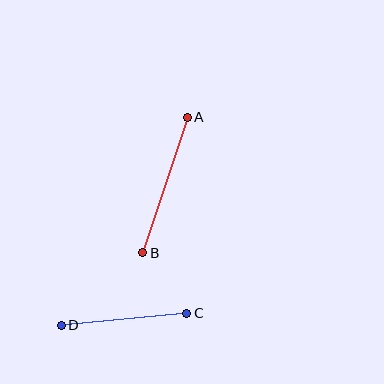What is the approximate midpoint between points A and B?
The midpoint is at approximately (165, 185) pixels.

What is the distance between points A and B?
The distance is approximately 143 pixels.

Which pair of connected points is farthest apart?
Points A and B are farthest apart.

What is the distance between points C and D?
The distance is approximately 126 pixels.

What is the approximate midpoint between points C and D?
The midpoint is at approximately (124, 319) pixels.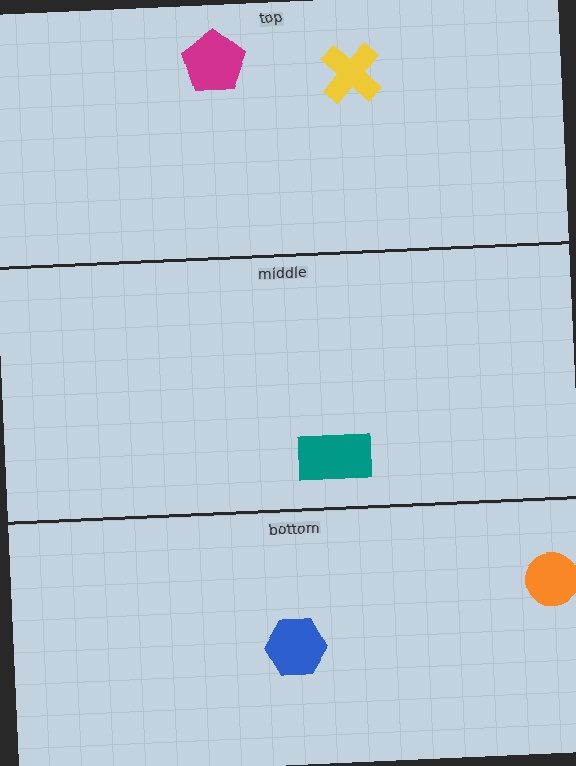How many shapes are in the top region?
2.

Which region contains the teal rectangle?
The middle region.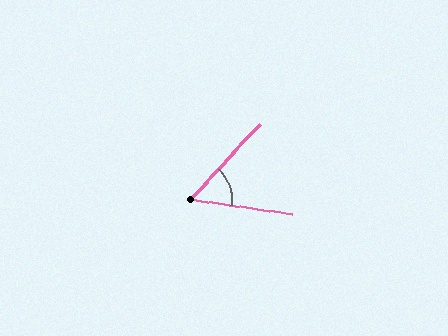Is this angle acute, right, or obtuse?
It is acute.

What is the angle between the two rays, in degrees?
Approximately 55 degrees.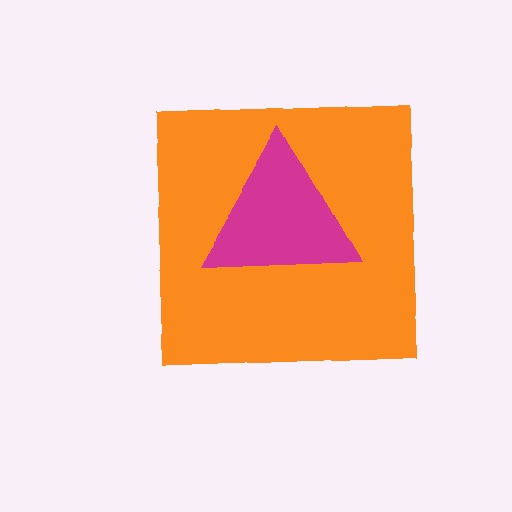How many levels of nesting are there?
2.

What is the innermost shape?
The magenta triangle.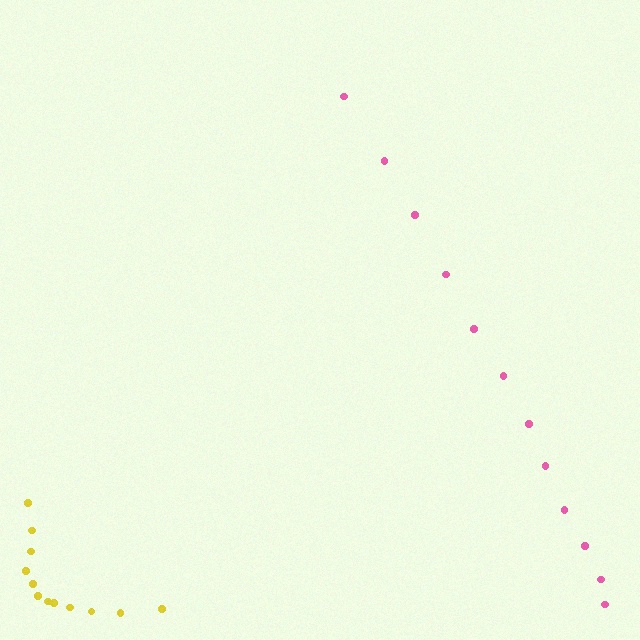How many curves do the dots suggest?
There are 2 distinct paths.